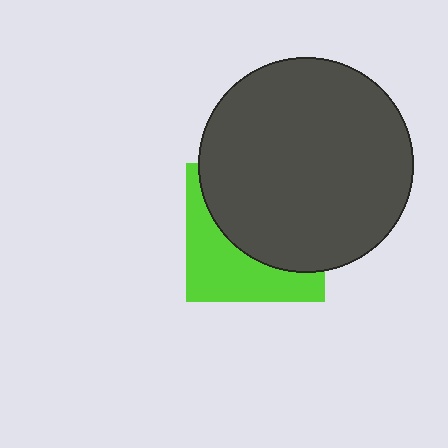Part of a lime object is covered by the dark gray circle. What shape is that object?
It is a square.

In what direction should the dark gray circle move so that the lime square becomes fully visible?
The dark gray circle should move up. That is the shortest direction to clear the overlap and leave the lime square fully visible.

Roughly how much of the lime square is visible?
A small part of it is visible (roughly 41%).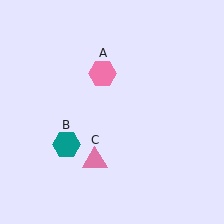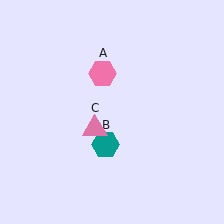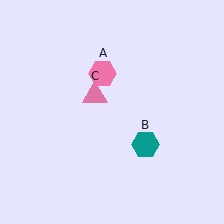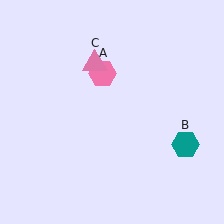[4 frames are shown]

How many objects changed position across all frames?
2 objects changed position: teal hexagon (object B), pink triangle (object C).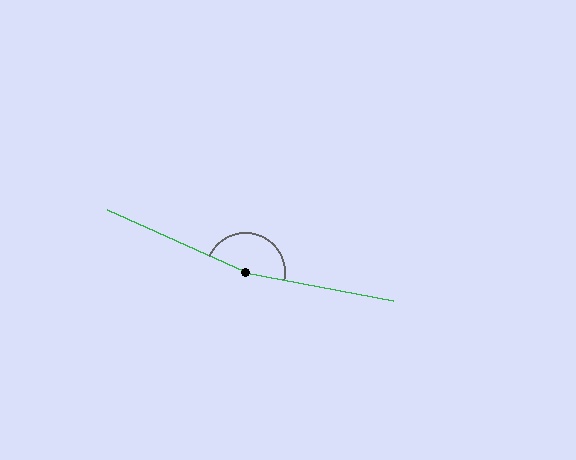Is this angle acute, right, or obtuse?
It is obtuse.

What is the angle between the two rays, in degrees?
Approximately 167 degrees.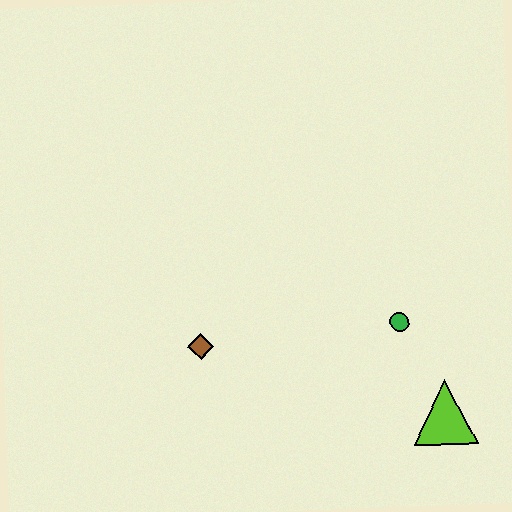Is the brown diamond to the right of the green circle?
No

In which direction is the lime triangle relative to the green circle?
The lime triangle is below the green circle.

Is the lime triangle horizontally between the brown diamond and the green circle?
No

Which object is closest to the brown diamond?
The green circle is closest to the brown diamond.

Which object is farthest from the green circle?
The brown diamond is farthest from the green circle.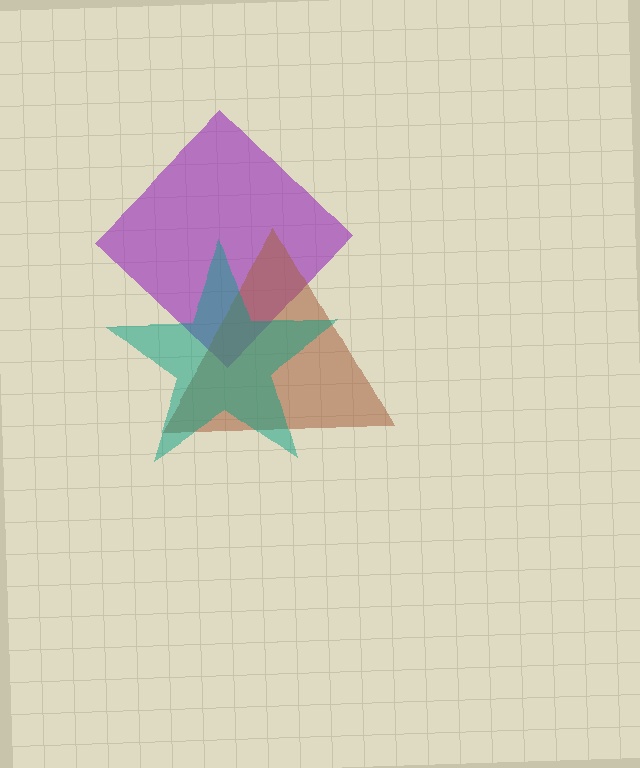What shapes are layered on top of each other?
The layered shapes are: a purple diamond, a brown triangle, a teal star.